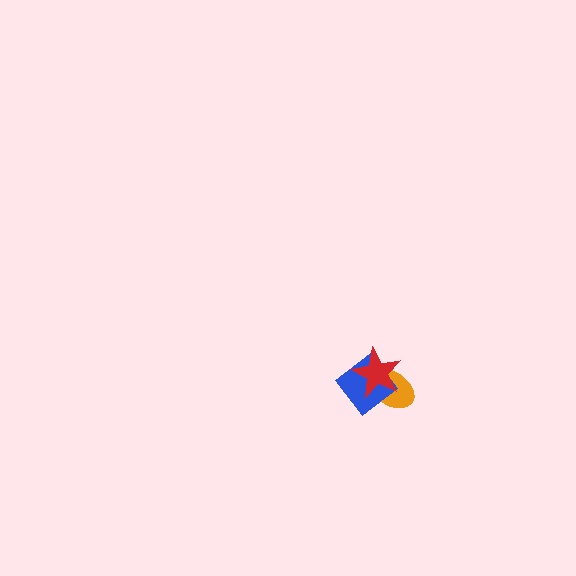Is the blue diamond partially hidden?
Yes, it is partially covered by another shape.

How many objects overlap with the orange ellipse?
2 objects overlap with the orange ellipse.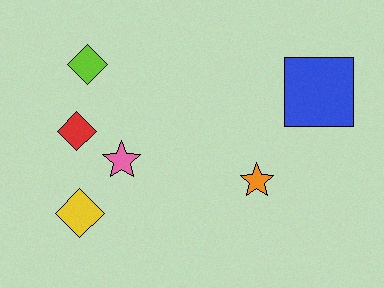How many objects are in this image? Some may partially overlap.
There are 6 objects.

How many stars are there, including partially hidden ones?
There are 2 stars.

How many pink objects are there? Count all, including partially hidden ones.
There is 1 pink object.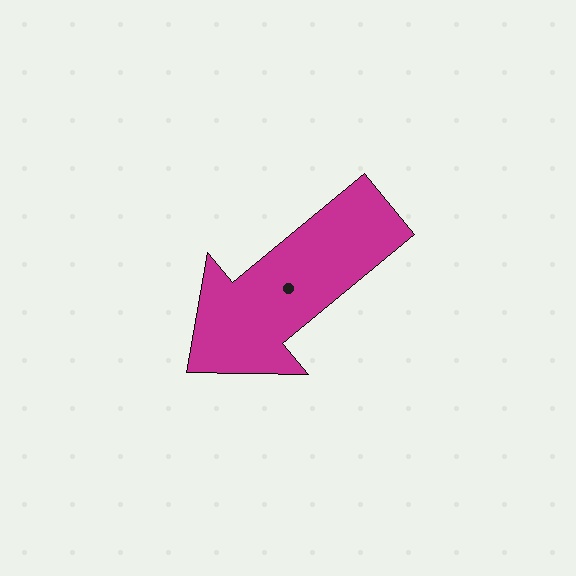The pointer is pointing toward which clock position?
Roughly 8 o'clock.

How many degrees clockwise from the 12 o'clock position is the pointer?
Approximately 230 degrees.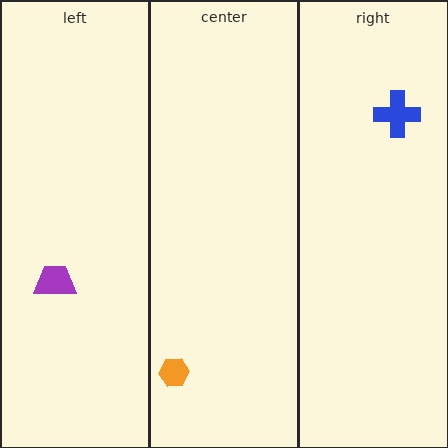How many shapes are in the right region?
1.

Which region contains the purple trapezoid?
The left region.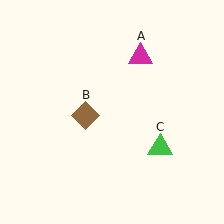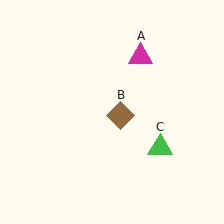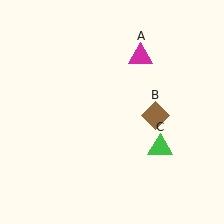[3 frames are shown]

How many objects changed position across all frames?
1 object changed position: brown diamond (object B).